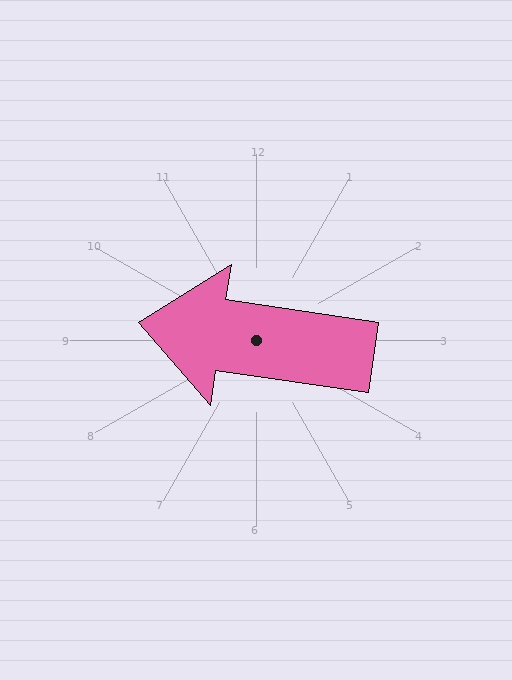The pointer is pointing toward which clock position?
Roughly 9 o'clock.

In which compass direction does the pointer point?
West.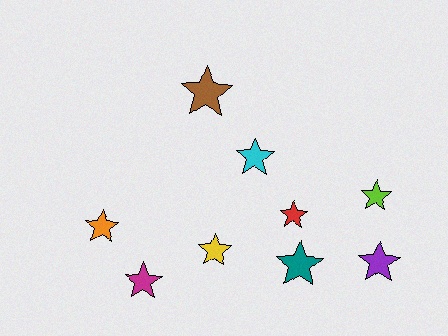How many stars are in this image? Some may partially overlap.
There are 9 stars.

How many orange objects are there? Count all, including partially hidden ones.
There is 1 orange object.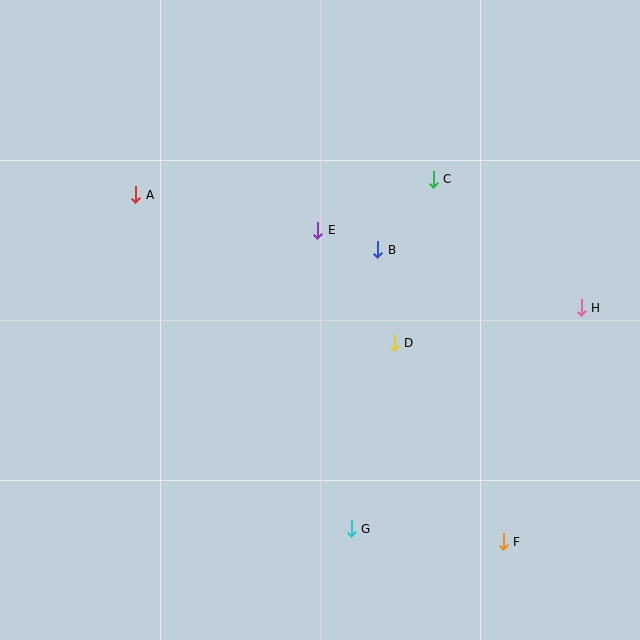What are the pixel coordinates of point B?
Point B is at (378, 250).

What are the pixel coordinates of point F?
Point F is at (503, 542).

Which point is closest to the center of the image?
Point D at (394, 343) is closest to the center.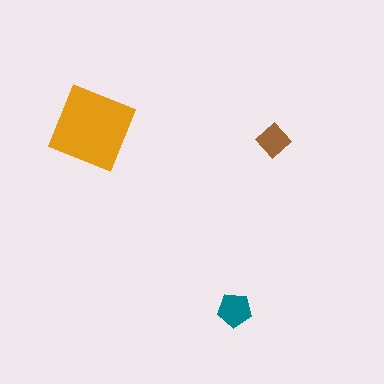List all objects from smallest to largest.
The brown diamond, the teal pentagon, the orange diamond.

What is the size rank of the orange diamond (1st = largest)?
1st.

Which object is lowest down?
The teal pentagon is bottommost.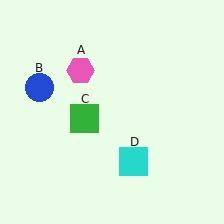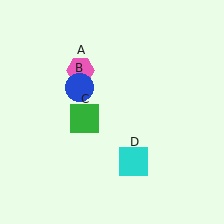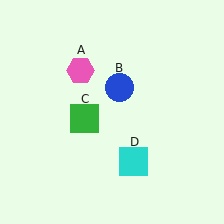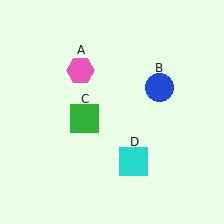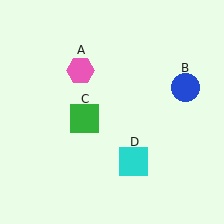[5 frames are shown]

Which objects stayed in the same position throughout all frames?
Pink hexagon (object A) and green square (object C) and cyan square (object D) remained stationary.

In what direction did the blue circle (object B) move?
The blue circle (object B) moved right.